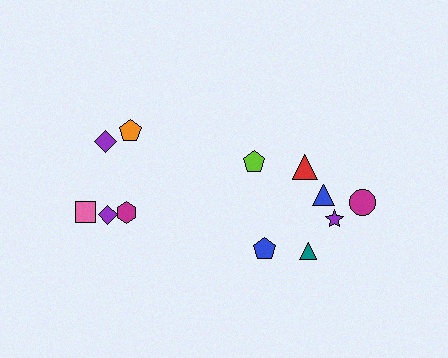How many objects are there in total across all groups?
There are 12 objects.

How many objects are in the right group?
There are 7 objects.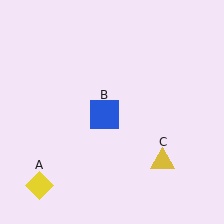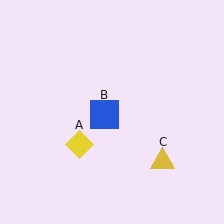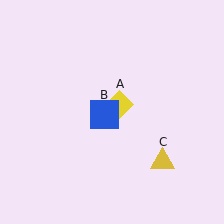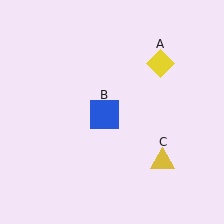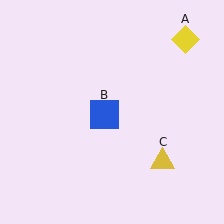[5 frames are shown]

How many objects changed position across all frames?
1 object changed position: yellow diamond (object A).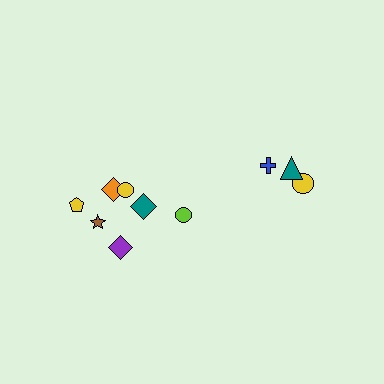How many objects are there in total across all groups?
There are 10 objects.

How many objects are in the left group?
There are 6 objects.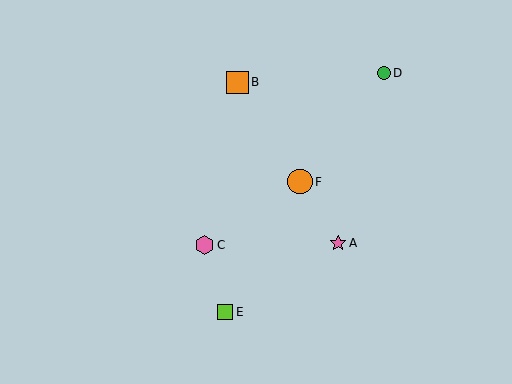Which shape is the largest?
The orange circle (labeled F) is the largest.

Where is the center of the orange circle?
The center of the orange circle is at (300, 182).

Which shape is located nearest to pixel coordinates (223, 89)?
The orange square (labeled B) at (237, 82) is nearest to that location.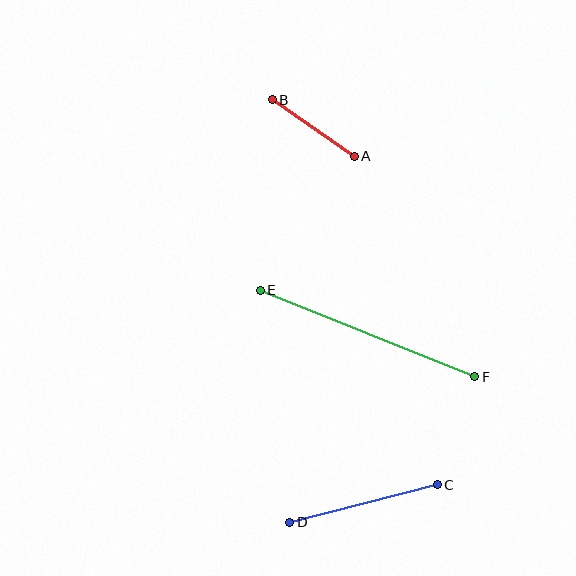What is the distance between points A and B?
The distance is approximately 99 pixels.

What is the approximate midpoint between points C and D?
The midpoint is at approximately (363, 503) pixels.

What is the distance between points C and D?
The distance is approximately 152 pixels.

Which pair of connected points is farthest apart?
Points E and F are farthest apart.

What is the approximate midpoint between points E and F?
The midpoint is at approximately (368, 334) pixels.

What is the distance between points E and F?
The distance is approximately 232 pixels.